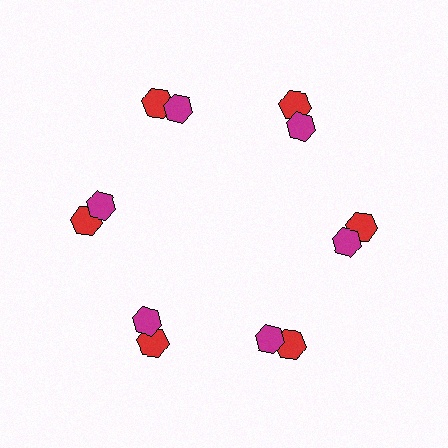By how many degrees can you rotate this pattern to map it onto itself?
The pattern maps onto itself every 60 degrees of rotation.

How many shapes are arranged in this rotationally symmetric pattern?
There are 12 shapes, arranged in 6 groups of 2.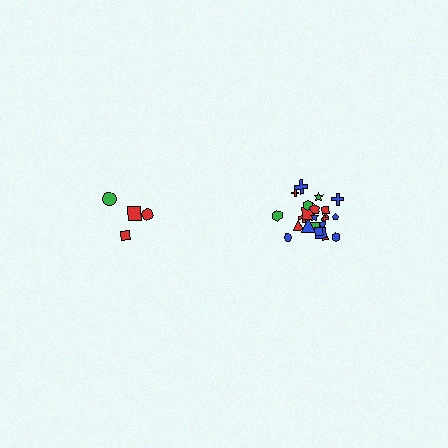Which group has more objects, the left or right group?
The right group.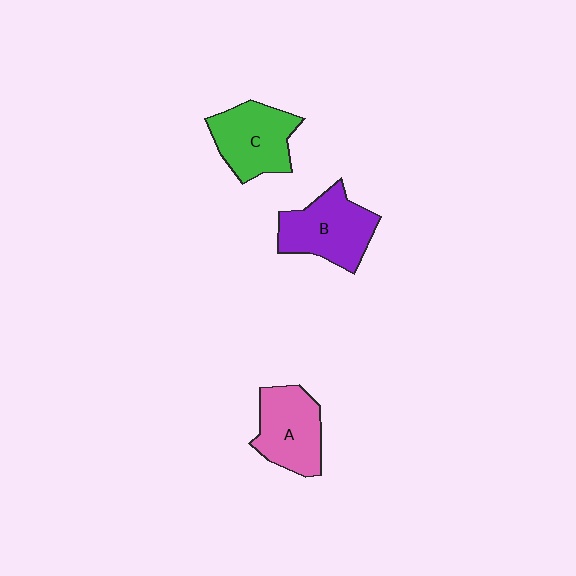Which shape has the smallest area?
Shape A (pink).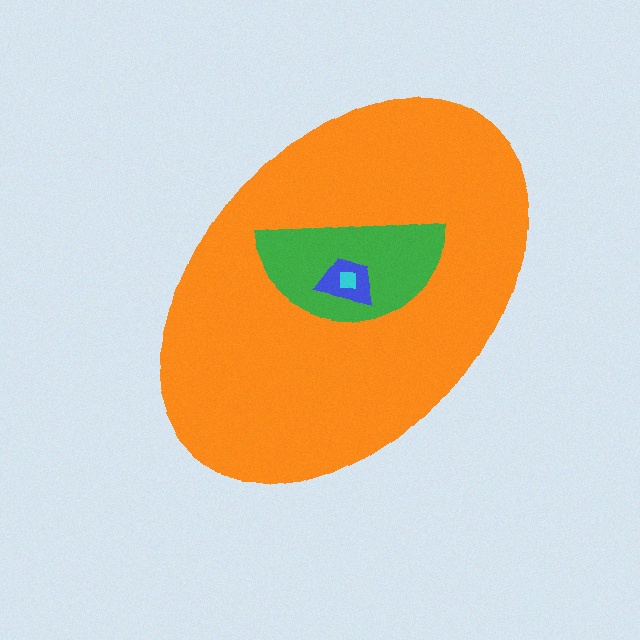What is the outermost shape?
The orange ellipse.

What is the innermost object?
The cyan square.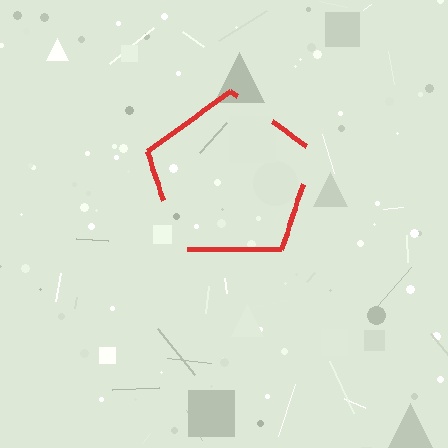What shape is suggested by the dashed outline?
The dashed outline suggests a pentagon.